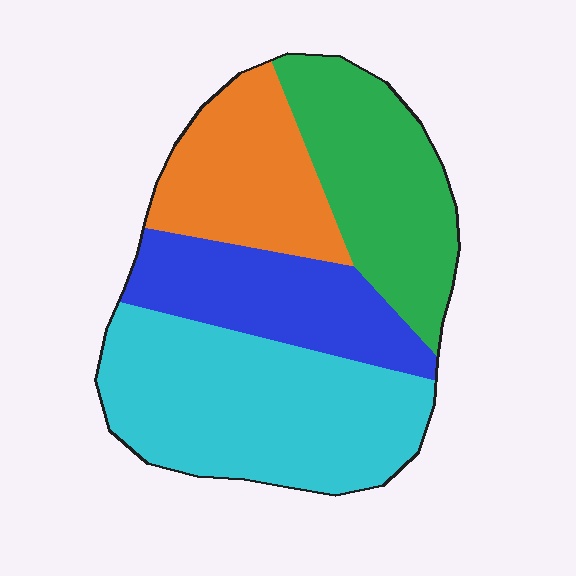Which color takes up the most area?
Cyan, at roughly 35%.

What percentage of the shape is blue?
Blue covers roughly 20% of the shape.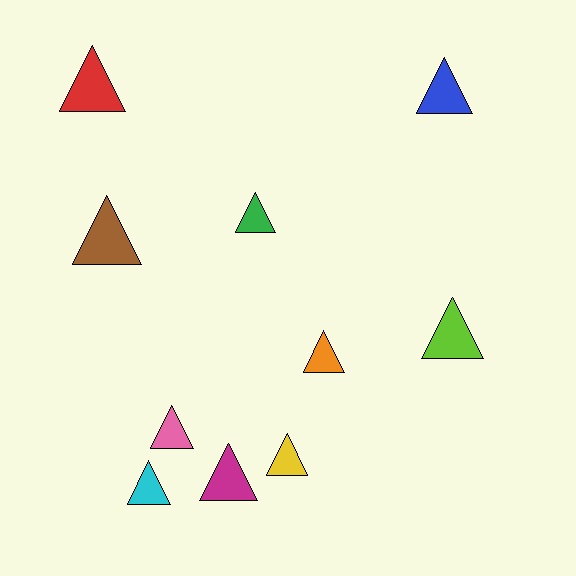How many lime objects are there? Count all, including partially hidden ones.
There is 1 lime object.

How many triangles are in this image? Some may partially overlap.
There are 10 triangles.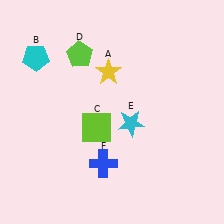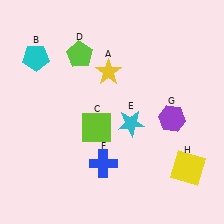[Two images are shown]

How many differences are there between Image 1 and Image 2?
There are 2 differences between the two images.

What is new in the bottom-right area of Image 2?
A purple hexagon (G) was added in the bottom-right area of Image 2.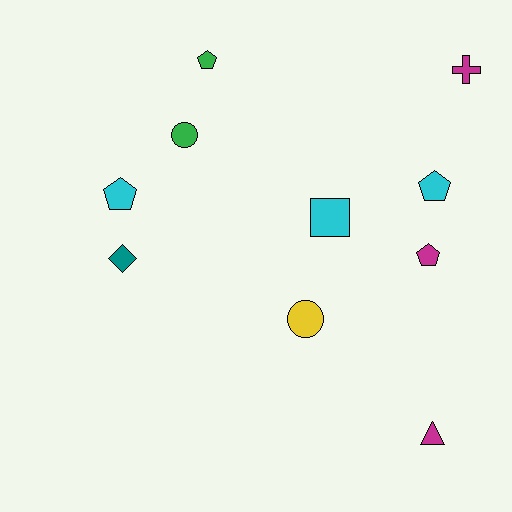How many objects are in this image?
There are 10 objects.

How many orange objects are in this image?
There are no orange objects.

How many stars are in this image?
There are no stars.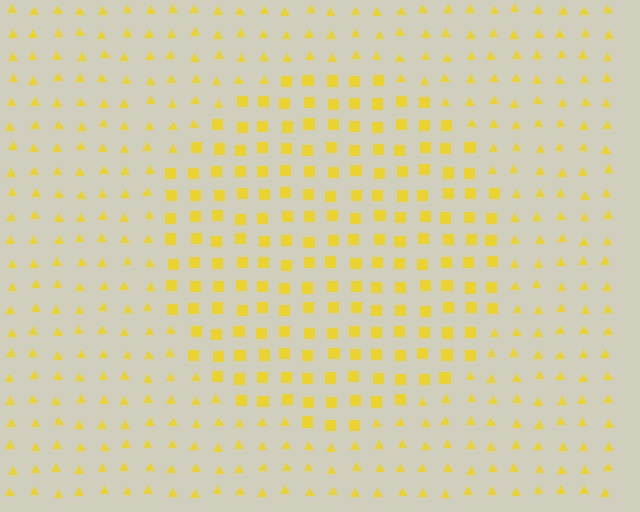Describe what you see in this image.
The image is filled with small yellow elements arranged in a uniform grid. A circle-shaped region contains squares, while the surrounding area contains triangles. The boundary is defined purely by the change in element shape.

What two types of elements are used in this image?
The image uses squares inside the circle region and triangles outside it.